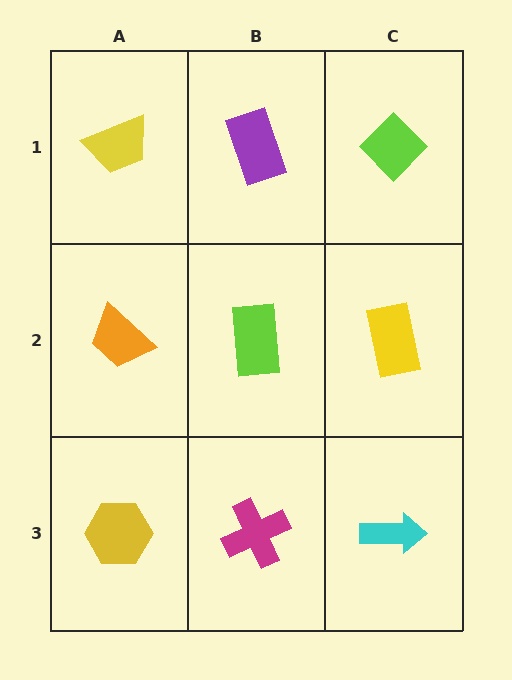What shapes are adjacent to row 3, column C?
A yellow rectangle (row 2, column C), a magenta cross (row 3, column B).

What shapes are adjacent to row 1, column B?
A lime rectangle (row 2, column B), a yellow trapezoid (row 1, column A), a lime diamond (row 1, column C).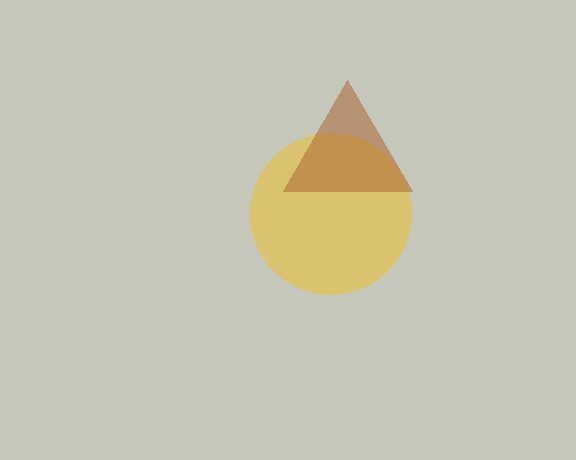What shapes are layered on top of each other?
The layered shapes are: a yellow circle, a brown triangle.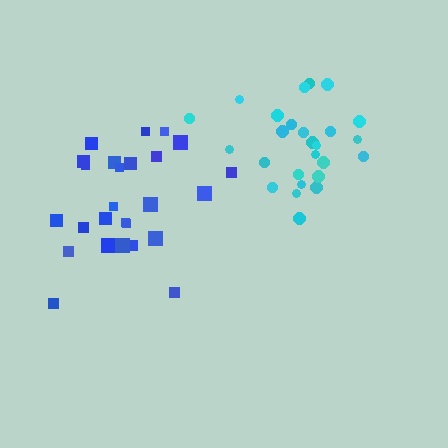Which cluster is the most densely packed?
Cyan.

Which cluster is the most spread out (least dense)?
Blue.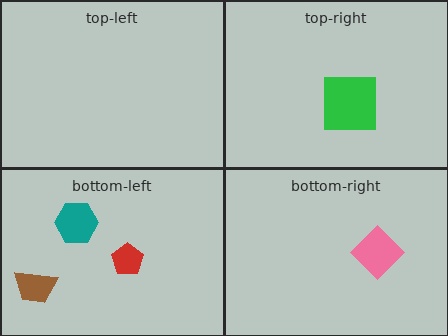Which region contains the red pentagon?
The bottom-left region.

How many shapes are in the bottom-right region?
1.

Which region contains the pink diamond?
The bottom-right region.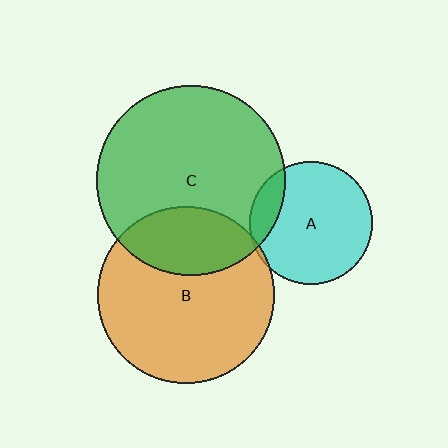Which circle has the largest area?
Circle C (green).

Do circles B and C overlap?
Yes.